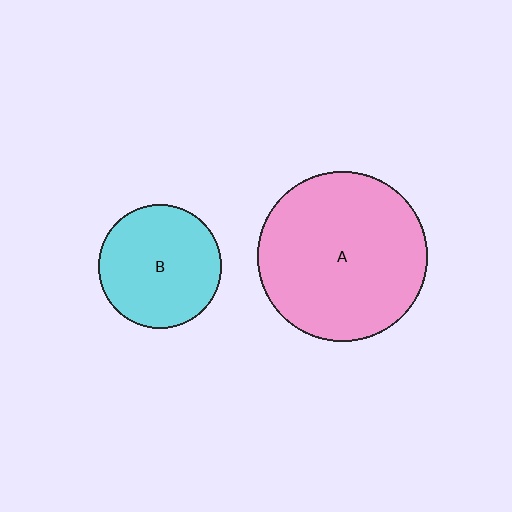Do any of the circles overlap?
No, none of the circles overlap.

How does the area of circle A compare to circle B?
Approximately 1.9 times.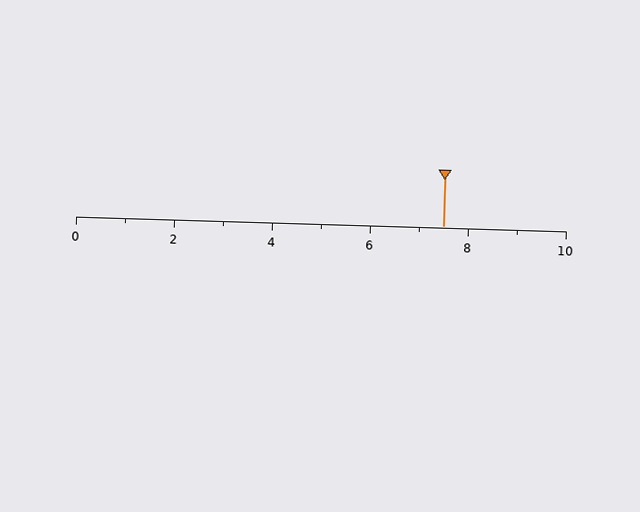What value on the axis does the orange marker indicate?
The marker indicates approximately 7.5.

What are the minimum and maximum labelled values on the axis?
The axis runs from 0 to 10.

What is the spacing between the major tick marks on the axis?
The major ticks are spaced 2 apart.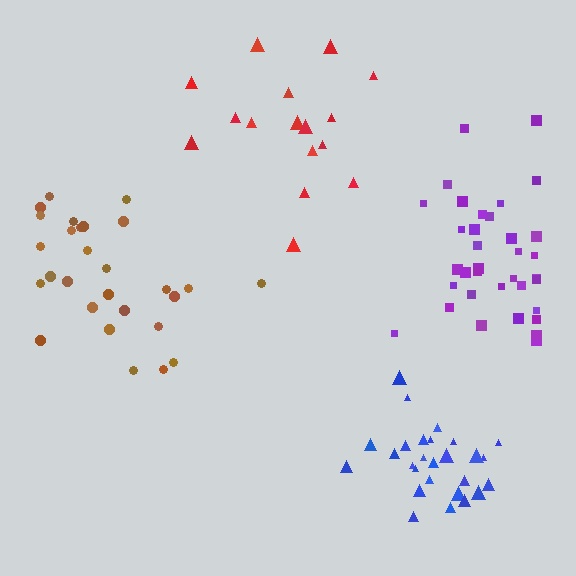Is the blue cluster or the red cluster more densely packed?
Blue.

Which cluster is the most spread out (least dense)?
Red.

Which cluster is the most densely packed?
Blue.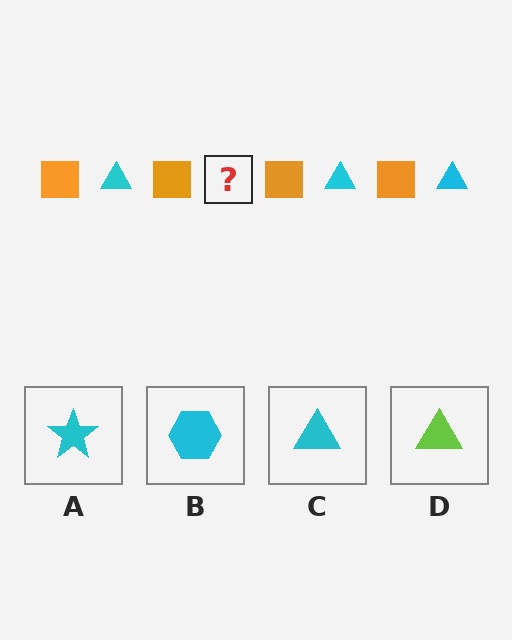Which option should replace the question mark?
Option C.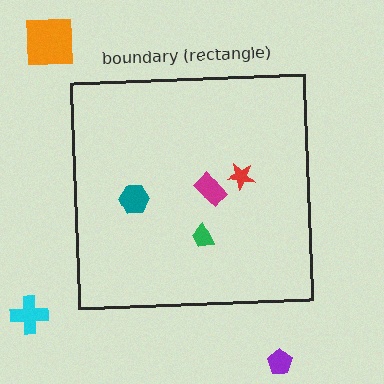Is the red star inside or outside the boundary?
Inside.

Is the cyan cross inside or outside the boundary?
Outside.